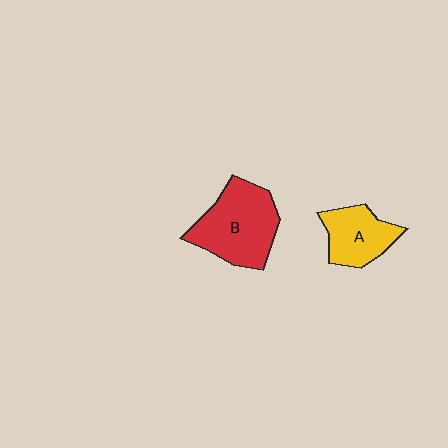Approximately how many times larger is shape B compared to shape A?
Approximately 1.6 times.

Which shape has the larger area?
Shape B (red).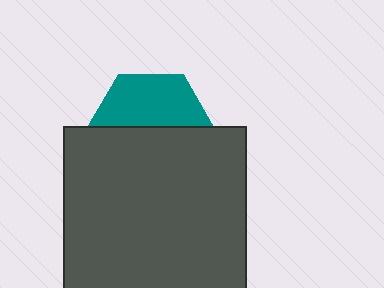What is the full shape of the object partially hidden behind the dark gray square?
The partially hidden object is a teal hexagon.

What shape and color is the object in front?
The object in front is a dark gray square.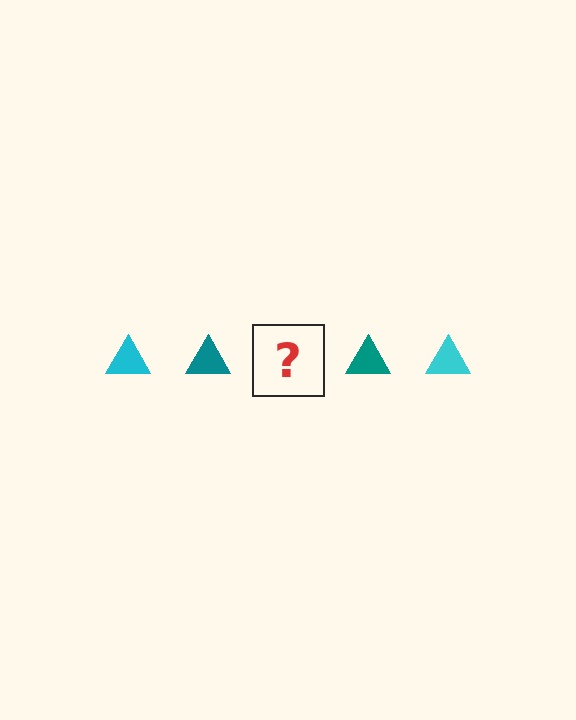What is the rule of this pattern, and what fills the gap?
The rule is that the pattern cycles through cyan, teal triangles. The gap should be filled with a cyan triangle.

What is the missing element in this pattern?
The missing element is a cyan triangle.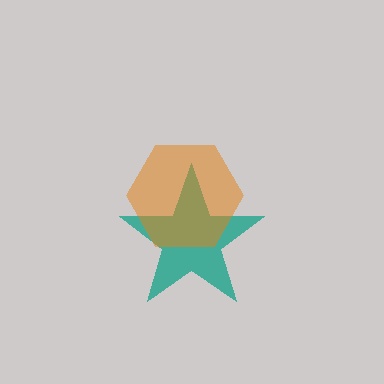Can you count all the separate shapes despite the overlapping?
Yes, there are 2 separate shapes.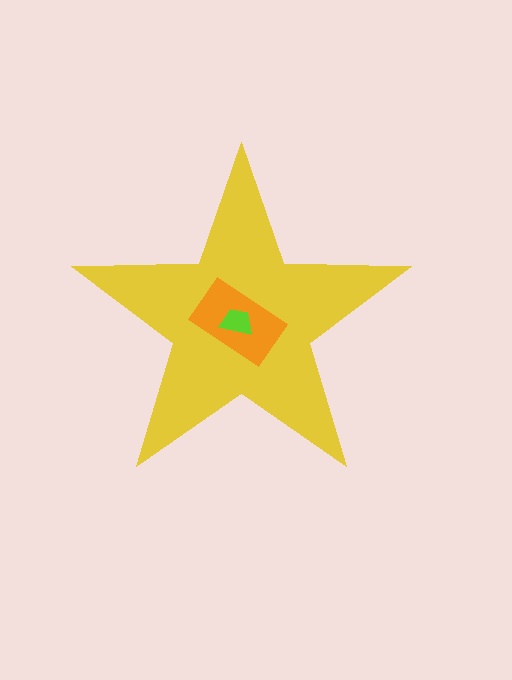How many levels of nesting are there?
3.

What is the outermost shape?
The yellow star.